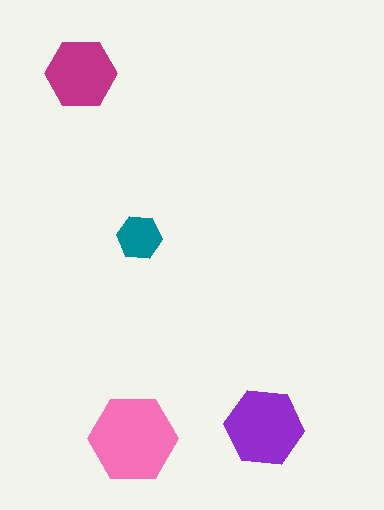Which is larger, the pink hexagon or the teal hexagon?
The pink one.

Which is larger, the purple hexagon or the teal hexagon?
The purple one.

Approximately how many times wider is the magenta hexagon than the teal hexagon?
About 1.5 times wider.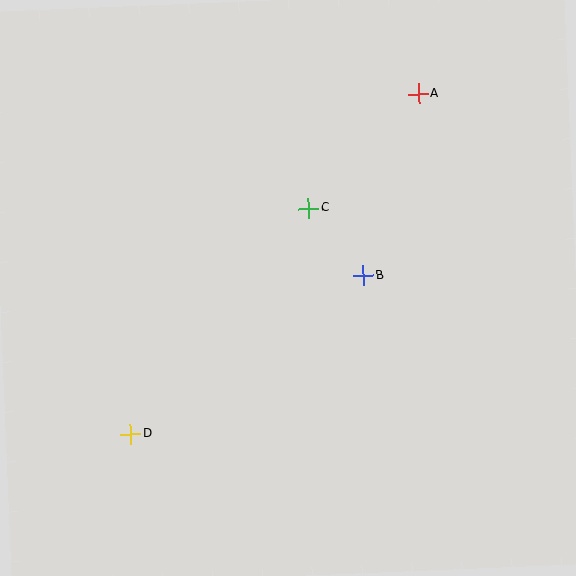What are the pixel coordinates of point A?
Point A is at (418, 94).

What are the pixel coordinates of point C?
Point C is at (309, 208).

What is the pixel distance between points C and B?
The distance between C and B is 87 pixels.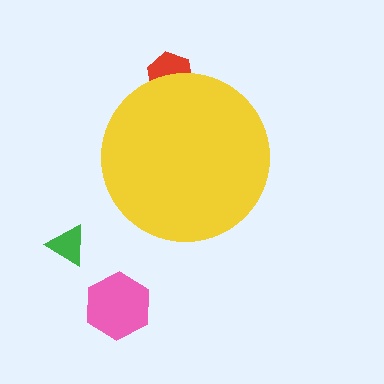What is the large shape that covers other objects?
A yellow circle.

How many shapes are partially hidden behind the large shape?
1 shape is partially hidden.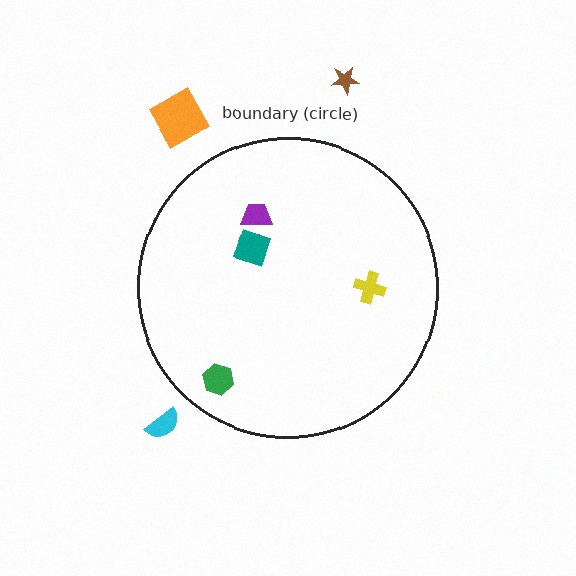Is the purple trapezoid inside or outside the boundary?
Inside.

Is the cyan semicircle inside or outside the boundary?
Outside.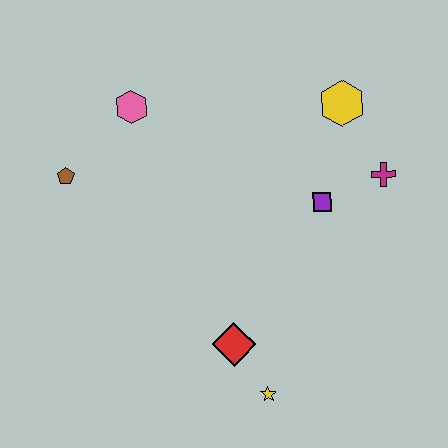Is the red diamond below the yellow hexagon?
Yes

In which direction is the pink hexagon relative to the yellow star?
The pink hexagon is above the yellow star.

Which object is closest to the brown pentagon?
The pink hexagon is closest to the brown pentagon.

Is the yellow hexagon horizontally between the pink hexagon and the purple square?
No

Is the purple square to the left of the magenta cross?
Yes